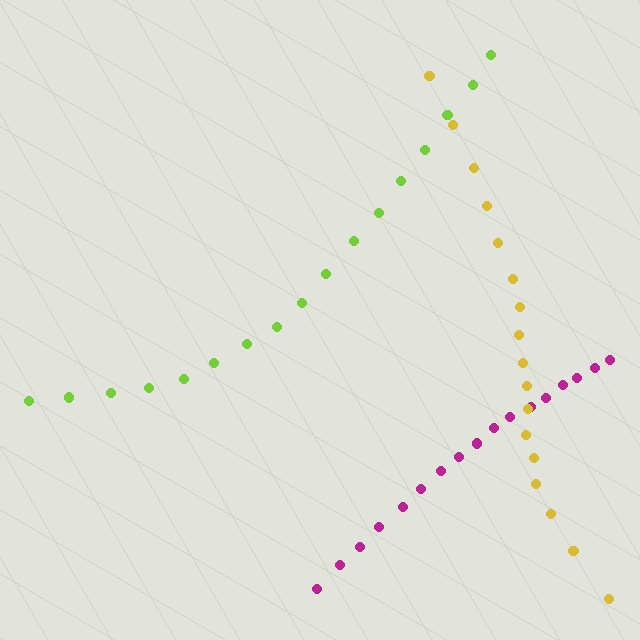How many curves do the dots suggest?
There are 3 distinct paths.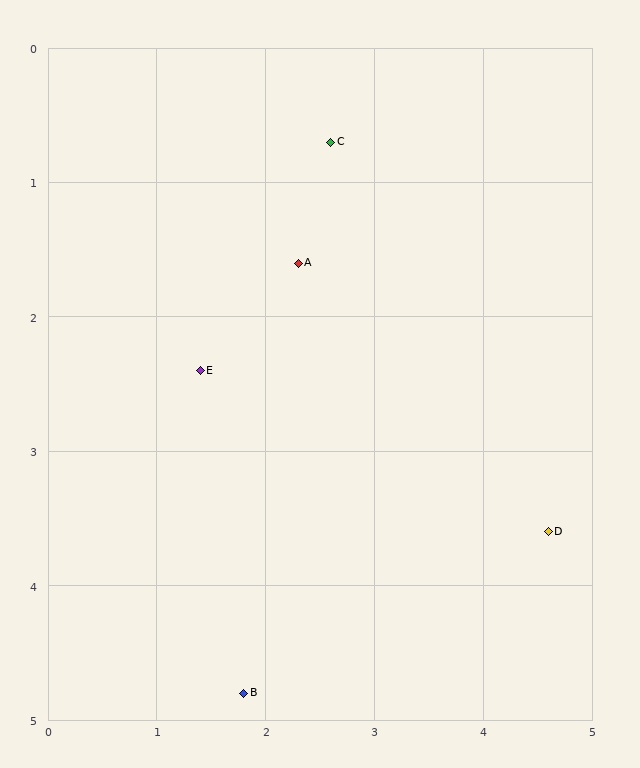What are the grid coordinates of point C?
Point C is at approximately (2.6, 0.7).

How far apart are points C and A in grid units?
Points C and A are about 0.9 grid units apart.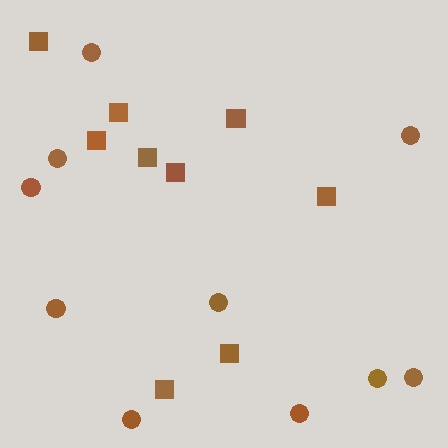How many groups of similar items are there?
There are 2 groups: one group of squares (9) and one group of circles (10).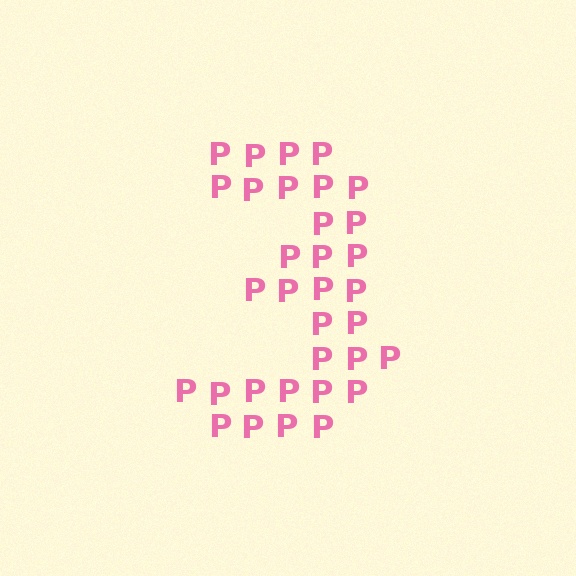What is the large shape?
The large shape is the digit 3.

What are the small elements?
The small elements are letter P's.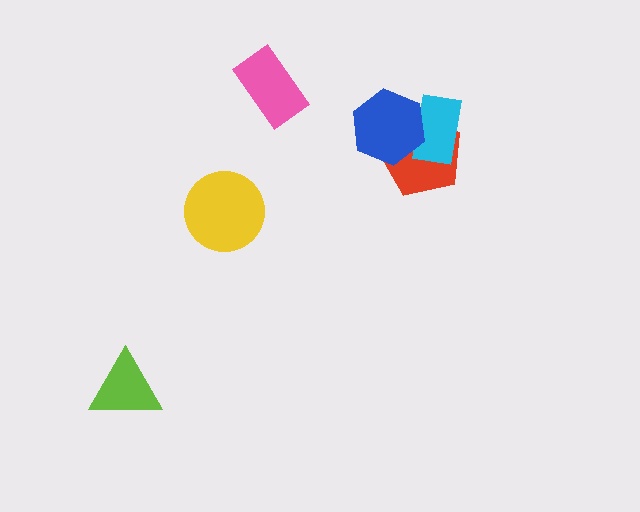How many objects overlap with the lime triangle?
0 objects overlap with the lime triangle.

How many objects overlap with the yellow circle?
0 objects overlap with the yellow circle.